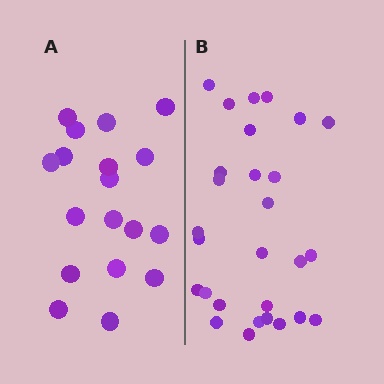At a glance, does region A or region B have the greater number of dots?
Region B (the right region) has more dots.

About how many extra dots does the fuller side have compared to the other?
Region B has roughly 10 or so more dots than region A.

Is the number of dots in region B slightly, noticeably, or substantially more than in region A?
Region B has substantially more. The ratio is roughly 1.6 to 1.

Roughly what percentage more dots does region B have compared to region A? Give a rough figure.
About 55% more.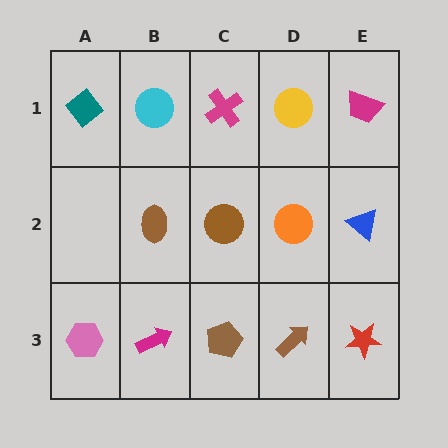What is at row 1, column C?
A magenta cross.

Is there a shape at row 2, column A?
No, that cell is empty.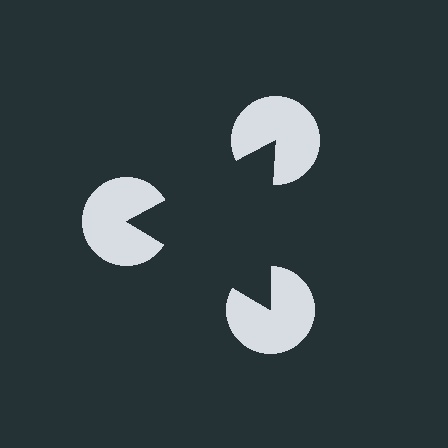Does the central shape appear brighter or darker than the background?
It typically appears slightly darker than the background, even though no actual brightness change is drawn.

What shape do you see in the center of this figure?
An illusory triangle — its edges are inferred from the aligned wedge cuts in the pac-man discs, not physically drawn.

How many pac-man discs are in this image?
There are 3 — one at each vertex of the illusory triangle.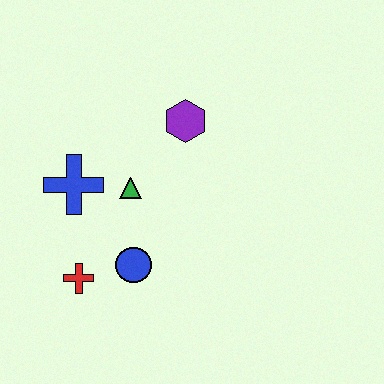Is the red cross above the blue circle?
No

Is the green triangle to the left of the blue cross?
No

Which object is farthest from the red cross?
The purple hexagon is farthest from the red cross.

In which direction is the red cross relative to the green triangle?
The red cross is below the green triangle.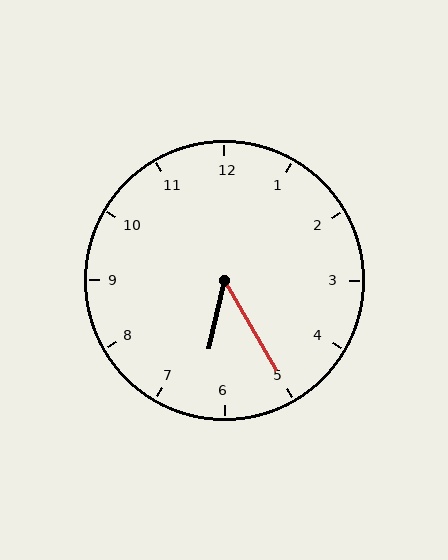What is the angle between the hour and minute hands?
Approximately 42 degrees.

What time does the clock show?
6:25.